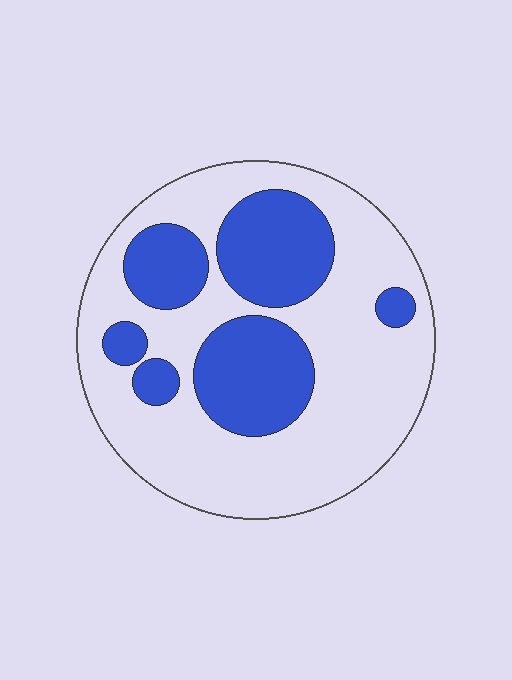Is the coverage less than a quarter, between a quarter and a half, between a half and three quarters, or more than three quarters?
Between a quarter and a half.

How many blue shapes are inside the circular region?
6.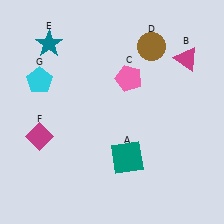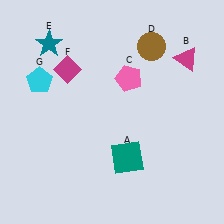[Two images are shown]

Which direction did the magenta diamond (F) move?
The magenta diamond (F) moved up.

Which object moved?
The magenta diamond (F) moved up.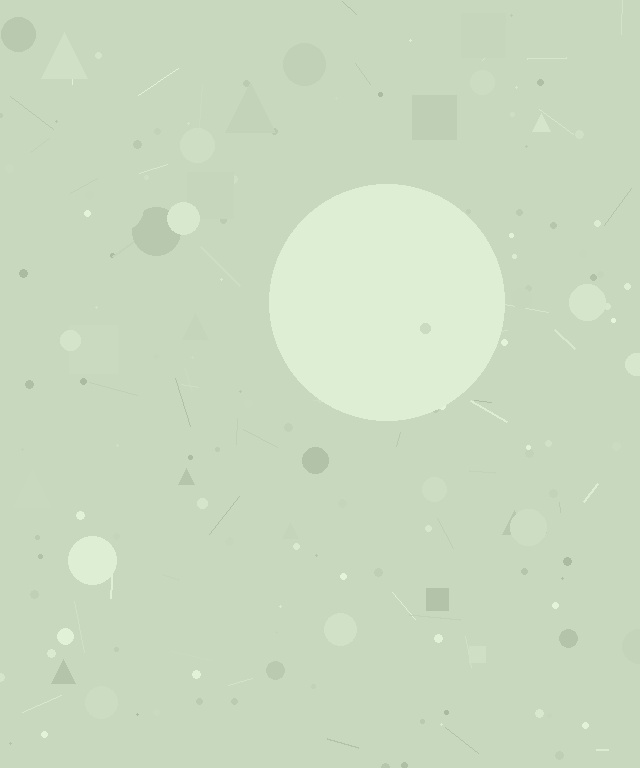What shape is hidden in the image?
A circle is hidden in the image.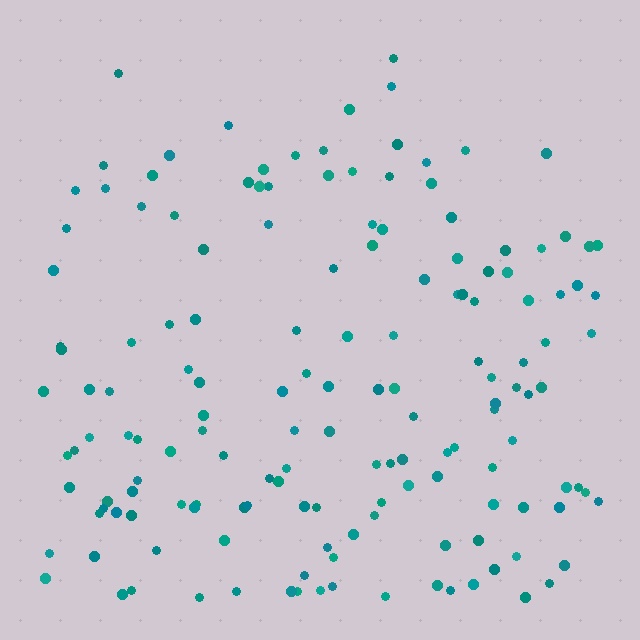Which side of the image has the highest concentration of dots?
The bottom.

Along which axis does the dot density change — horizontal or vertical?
Vertical.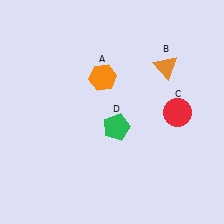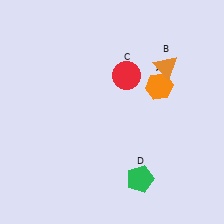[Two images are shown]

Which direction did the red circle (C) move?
The red circle (C) moved left.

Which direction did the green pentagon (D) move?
The green pentagon (D) moved down.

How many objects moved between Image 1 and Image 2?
3 objects moved between the two images.